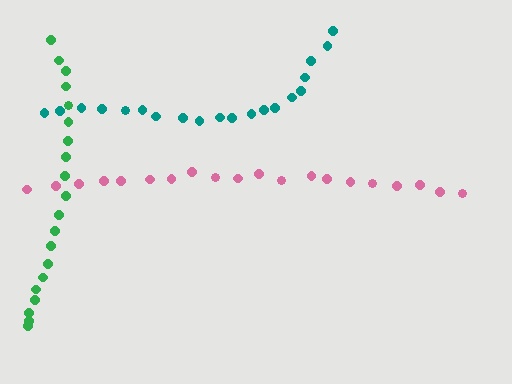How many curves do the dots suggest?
There are 3 distinct paths.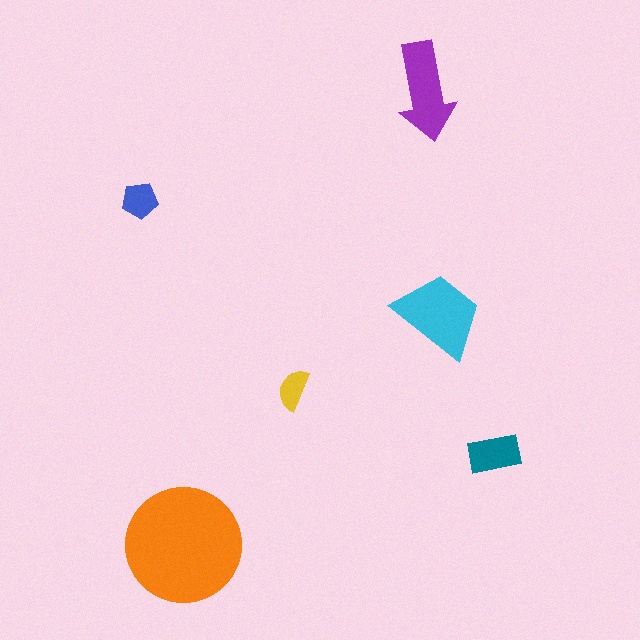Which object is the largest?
The orange circle.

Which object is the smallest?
The yellow semicircle.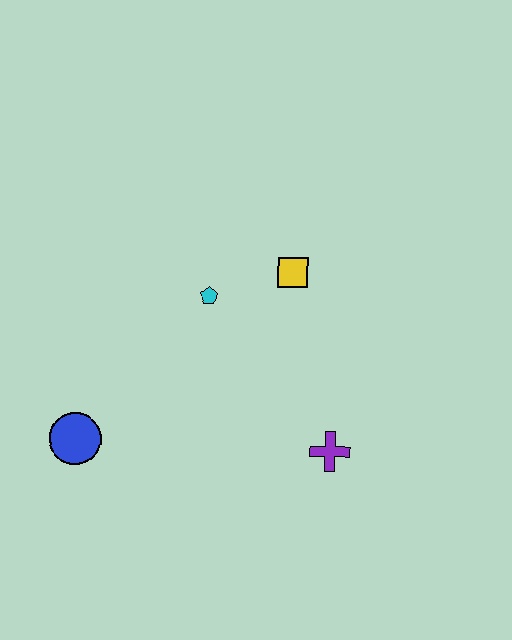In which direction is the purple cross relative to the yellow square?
The purple cross is below the yellow square.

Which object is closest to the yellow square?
The cyan pentagon is closest to the yellow square.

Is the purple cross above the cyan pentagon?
No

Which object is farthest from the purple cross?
The blue circle is farthest from the purple cross.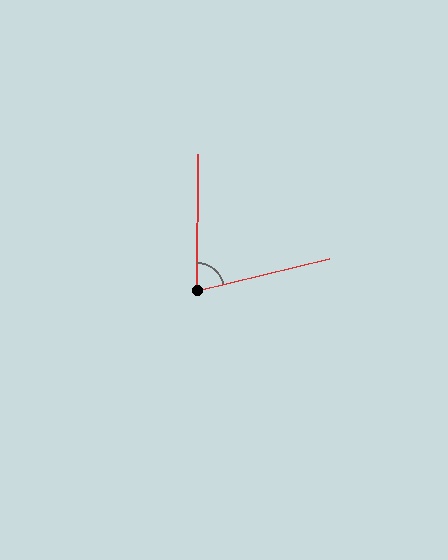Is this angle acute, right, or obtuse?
It is acute.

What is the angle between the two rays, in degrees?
Approximately 76 degrees.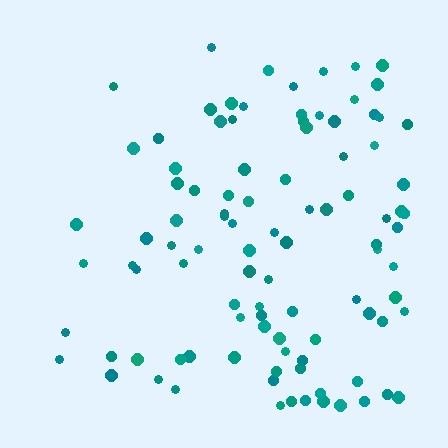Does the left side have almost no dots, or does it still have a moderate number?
Still a moderate number, just noticeably fewer than the right.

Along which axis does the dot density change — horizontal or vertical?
Horizontal.